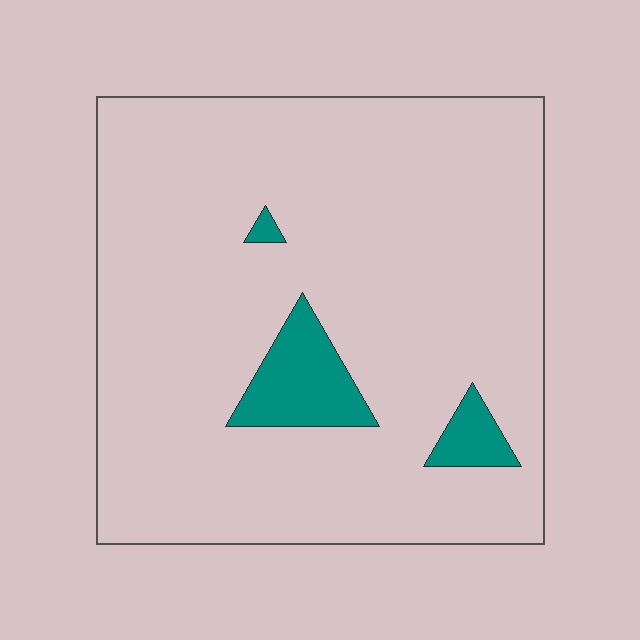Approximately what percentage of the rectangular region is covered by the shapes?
Approximately 10%.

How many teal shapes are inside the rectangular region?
3.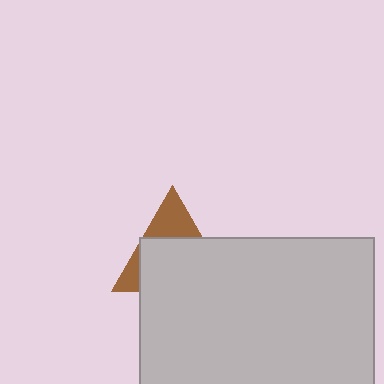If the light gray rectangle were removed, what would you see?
You would see the complete brown triangle.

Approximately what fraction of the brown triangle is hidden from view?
Roughly 65% of the brown triangle is hidden behind the light gray rectangle.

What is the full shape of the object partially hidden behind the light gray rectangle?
The partially hidden object is a brown triangle.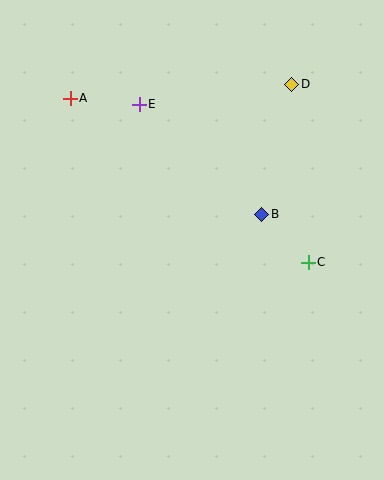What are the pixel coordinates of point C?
Point C is at (308, 262).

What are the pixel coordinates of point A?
Point A is at (70, 98).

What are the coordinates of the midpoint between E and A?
The midpoint between E and A is at (105, 101).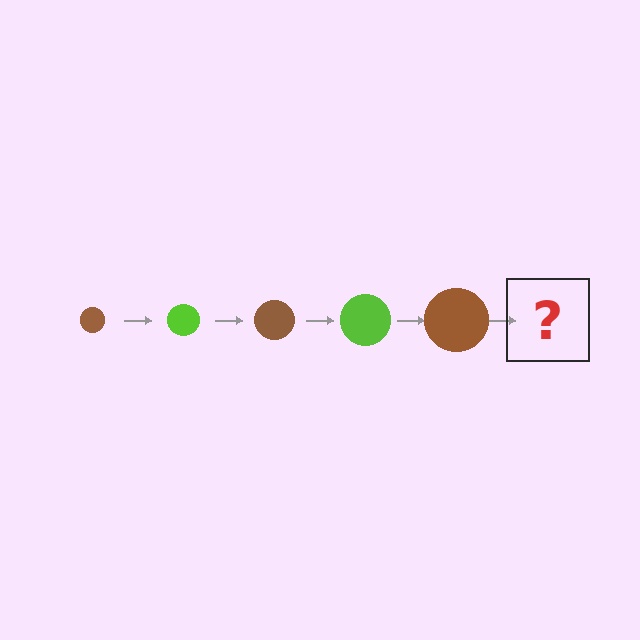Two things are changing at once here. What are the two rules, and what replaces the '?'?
The two rules are that the circle grows larger each step and the color cycles through brown and lime. The '?' should be a lime circle, larger than the previous one.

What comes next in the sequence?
The next element should be a lime circle, larger than the previous one.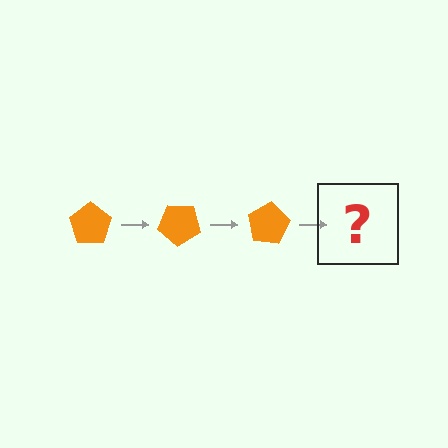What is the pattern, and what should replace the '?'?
The pattern is that the pentagon rotates 40 degrees each step. The '?' should be an orange pentagon rotated 120 degrees.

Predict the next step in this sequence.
The next step is an orange pentagon rotated 120 degrees.